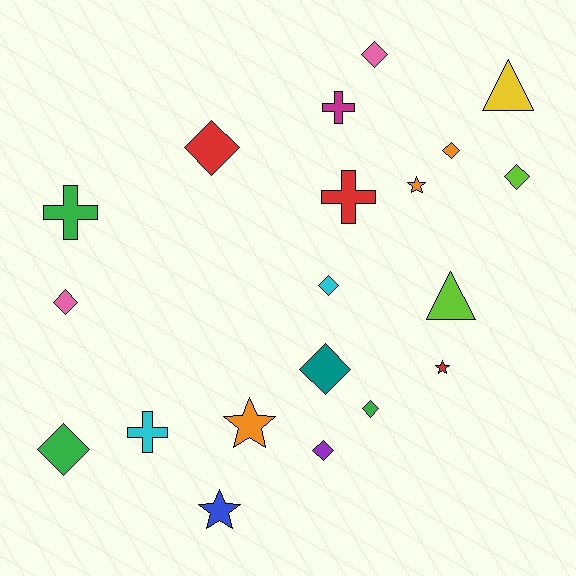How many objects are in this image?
There are 20 objects.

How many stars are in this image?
There are 4 stars.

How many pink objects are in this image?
There are 2 pink objects.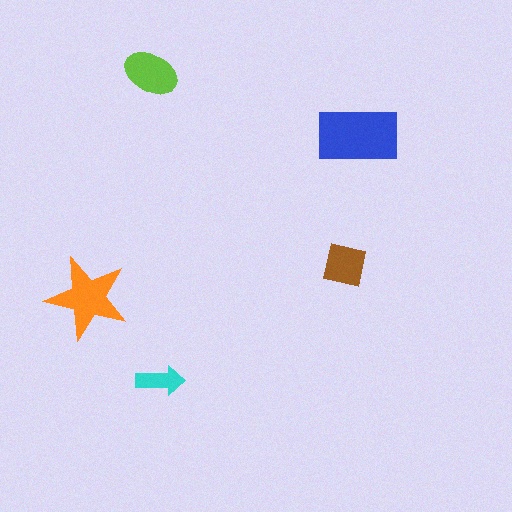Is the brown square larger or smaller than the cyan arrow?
Larger.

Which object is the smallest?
The cyan arrow.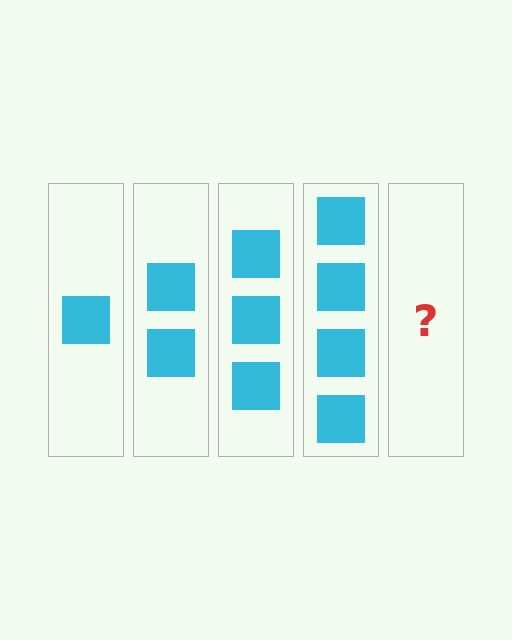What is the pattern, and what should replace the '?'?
The pattern is that each step adds one more square. The '?' should be 5 squares.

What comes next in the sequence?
The next element should be 5 squares.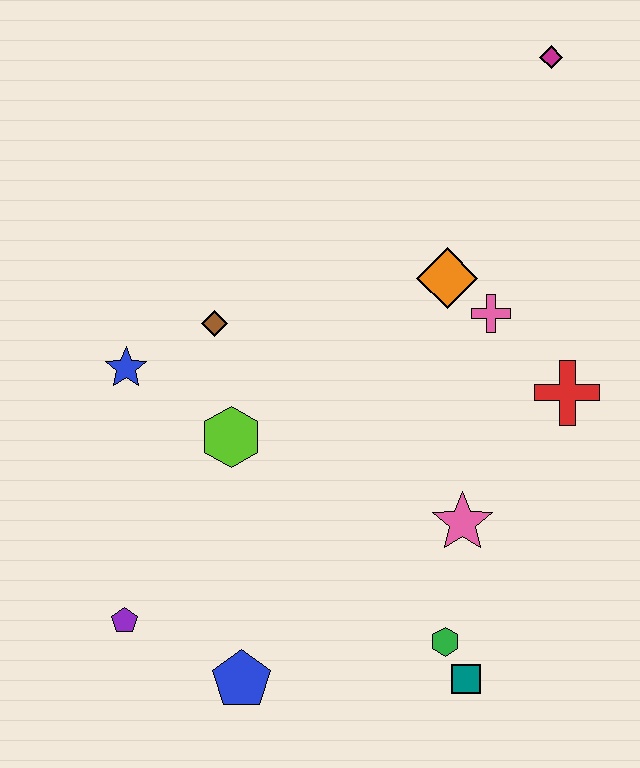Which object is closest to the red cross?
The pink cross is closest to the red cross.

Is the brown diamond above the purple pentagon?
Yes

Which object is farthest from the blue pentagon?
The magenta diamond is farthest from the blue pentagon.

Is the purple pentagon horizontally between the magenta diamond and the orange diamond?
No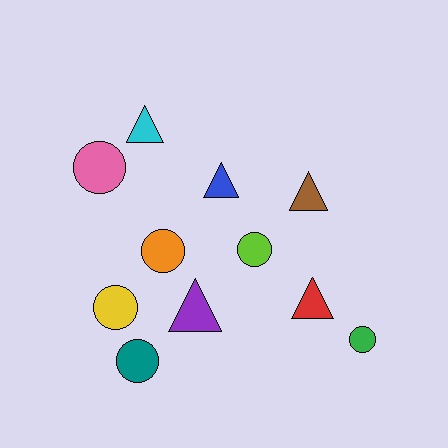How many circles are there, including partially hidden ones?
There are 6 circles.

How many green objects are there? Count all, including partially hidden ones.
There is 1 green object.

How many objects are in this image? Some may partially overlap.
There are 11 objects.